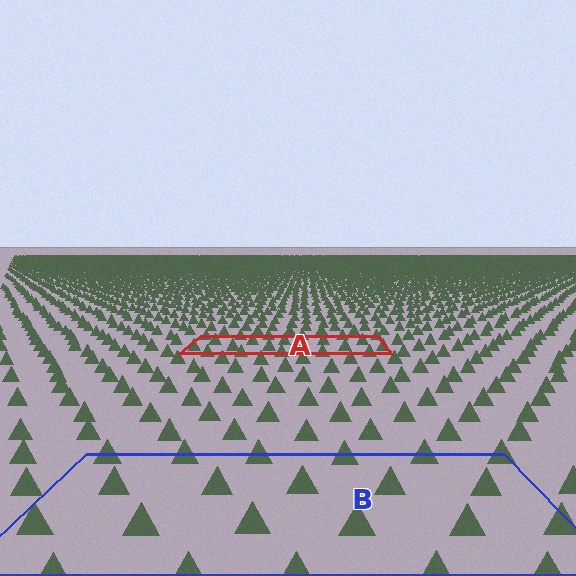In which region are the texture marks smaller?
The texture marks are smaller in region A, because it is farther away.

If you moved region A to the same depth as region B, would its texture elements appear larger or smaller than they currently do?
They would appear larger. At a closer depth, the same texture elements are projected at a bigger on-screen size.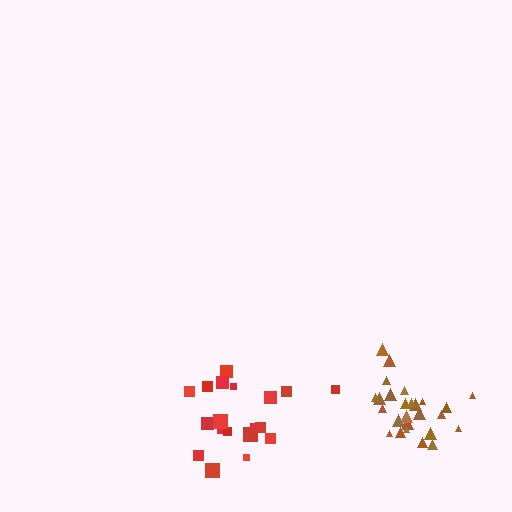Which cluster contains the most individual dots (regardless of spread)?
Brown (27).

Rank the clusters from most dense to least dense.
brown, red.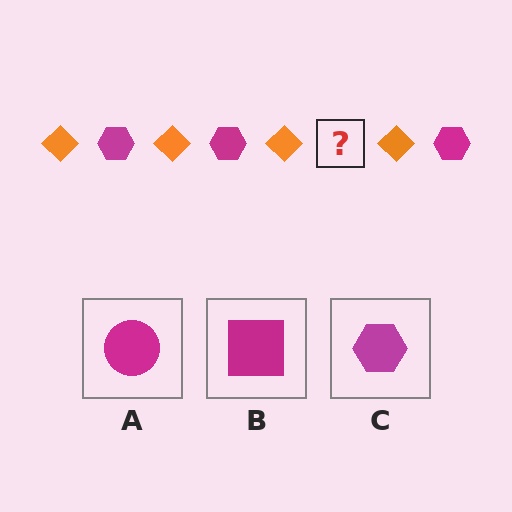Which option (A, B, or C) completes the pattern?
C.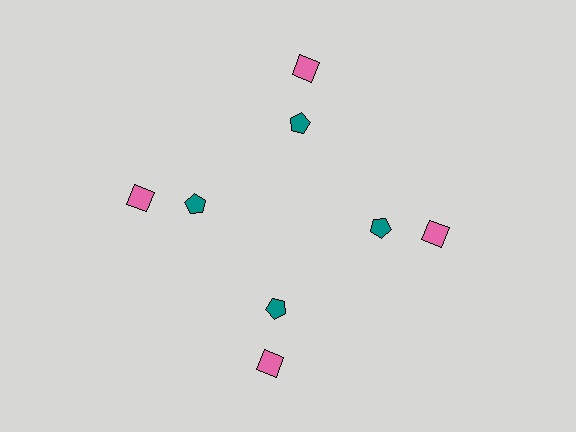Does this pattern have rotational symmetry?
Yes, this pattern has 4-fold rotational symmetry. It looks the same after rotating 90 degrees around the center.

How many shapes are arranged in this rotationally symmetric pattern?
There are 8 shapes, arranged in 4 groups of 2.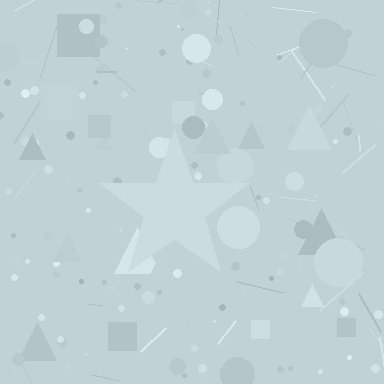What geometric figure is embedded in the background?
A star is embedded in the background.